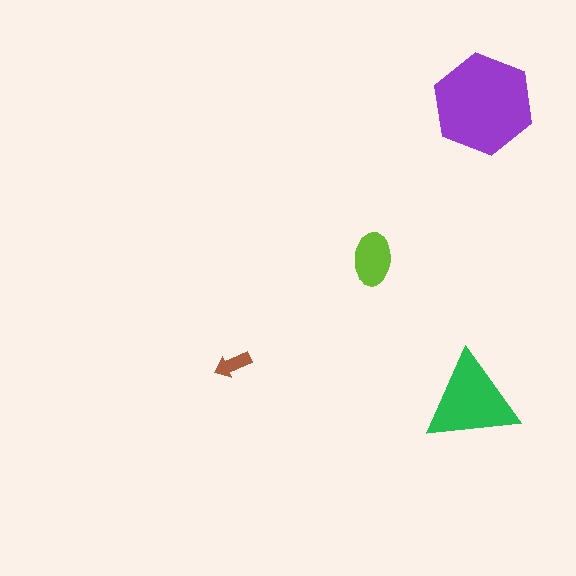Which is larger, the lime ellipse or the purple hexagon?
The purple hexagon.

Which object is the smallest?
The brown arrow.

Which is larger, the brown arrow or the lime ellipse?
The lime ellipse.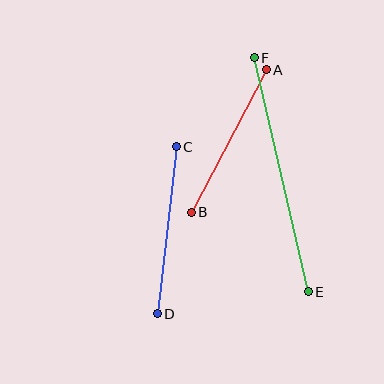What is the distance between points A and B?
The distance is approximately 161 pixels.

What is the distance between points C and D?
The distance is approximately 168 pixels.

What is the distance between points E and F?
The distance is approximately 240 pixels.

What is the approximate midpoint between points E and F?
The midpoint is at approximately (281, 175) pixels.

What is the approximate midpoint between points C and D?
The midpoint is at approximately (167, 230) pixels.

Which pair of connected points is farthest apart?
Points E and F are farthest apart.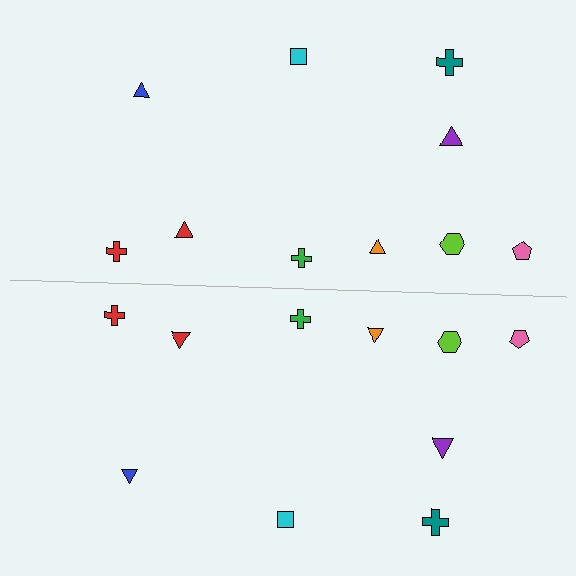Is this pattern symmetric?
Yes, this pattern has bilateral (reflection) symmetry.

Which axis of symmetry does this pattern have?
The pattern has a horizontal axis of symmetry running through the center of the image.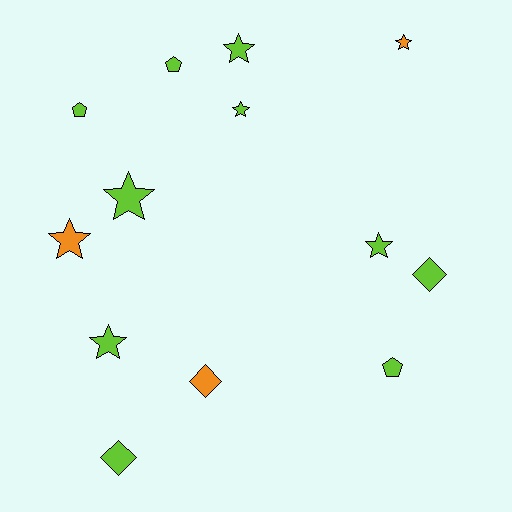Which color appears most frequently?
Lime, with 10 objects.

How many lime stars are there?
There are 5 lime stars.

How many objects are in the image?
There are 13 objects.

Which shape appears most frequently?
Star, with 7 objects.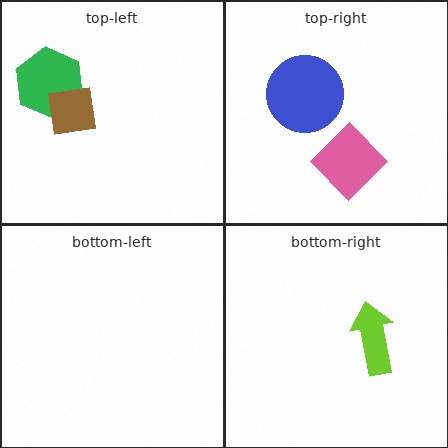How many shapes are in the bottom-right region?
1.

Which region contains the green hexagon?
The top-left region.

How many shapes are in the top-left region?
3.